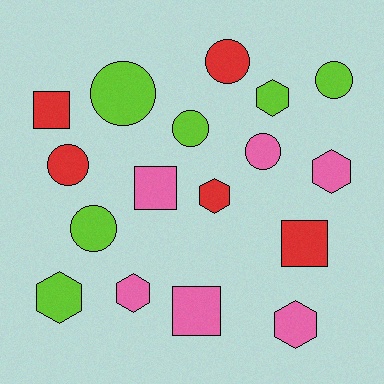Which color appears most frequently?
Pink, with 6 objects.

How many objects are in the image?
There are 17 objects.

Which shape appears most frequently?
Circle, with 7 objects.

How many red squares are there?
There are 2 red squares.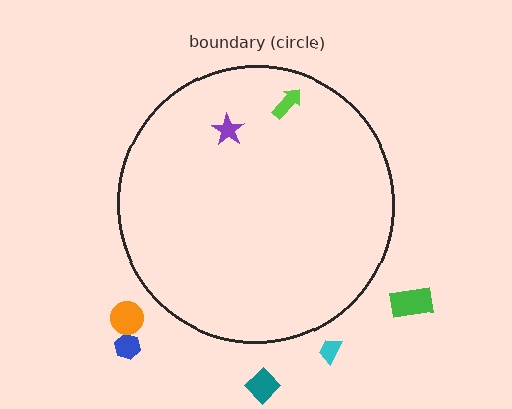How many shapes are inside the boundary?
2 inside, 5 outside.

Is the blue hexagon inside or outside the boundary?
Outside.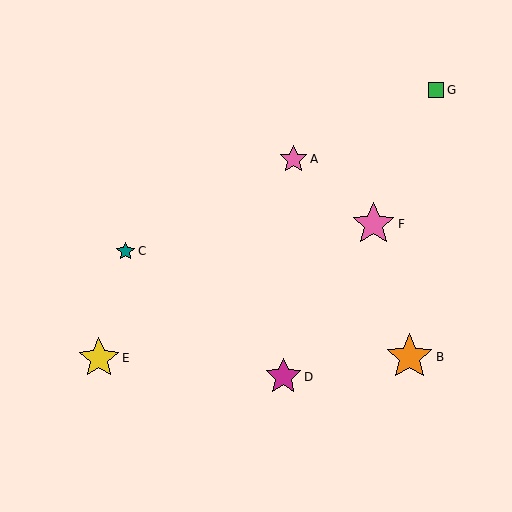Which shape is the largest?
The orange star (labeled B) is the largest.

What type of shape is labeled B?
Shape B is an orange star.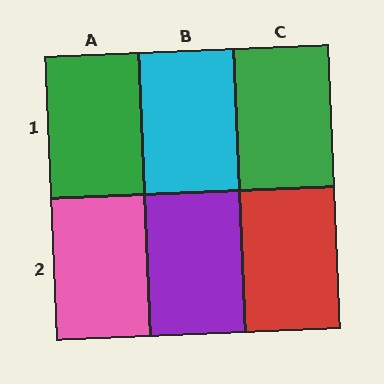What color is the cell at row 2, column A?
Pink.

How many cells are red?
1 cell is red.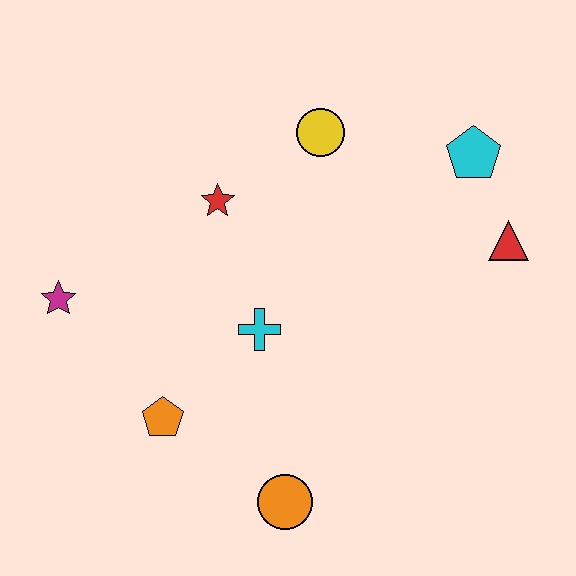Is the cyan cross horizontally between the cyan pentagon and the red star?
Yes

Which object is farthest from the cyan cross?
The cyan pentagon is farthest from the cyan cross.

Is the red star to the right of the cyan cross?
No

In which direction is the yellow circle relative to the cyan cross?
The yellow circle is above the cyan cross.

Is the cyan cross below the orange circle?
No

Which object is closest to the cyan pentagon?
The red triangle is closest to the cyan pentagon.